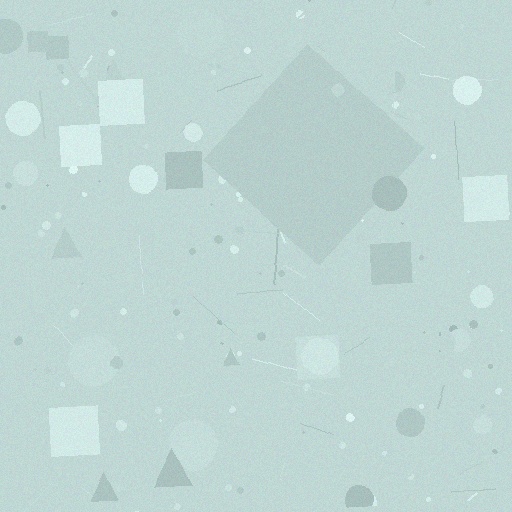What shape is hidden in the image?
A diamond is hidden in the image.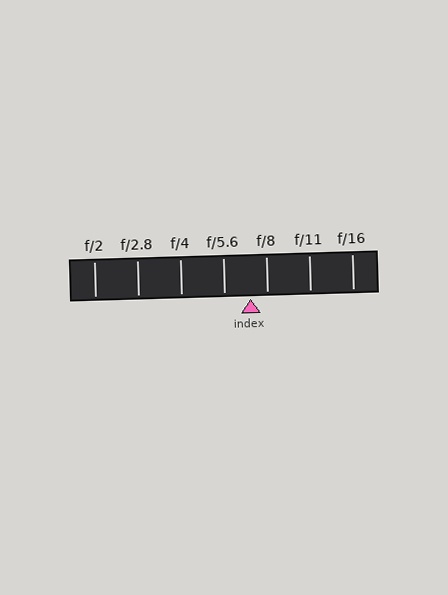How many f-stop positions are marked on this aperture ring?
There are 7 f-stop positions marked.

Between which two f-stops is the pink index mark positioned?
The index mark is between f/5.6 and f/8.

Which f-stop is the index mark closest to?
The index mark is closest to f/8.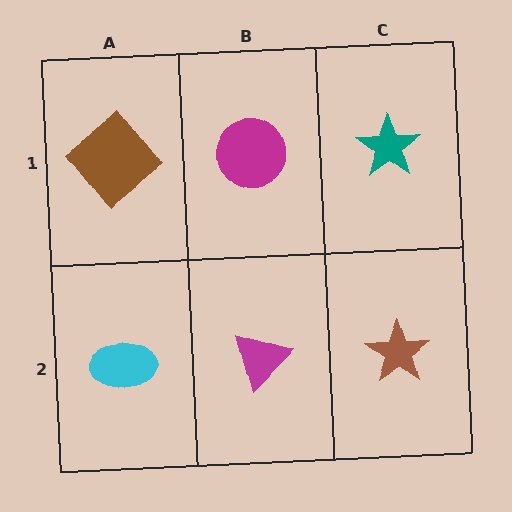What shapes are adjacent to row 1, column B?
A magenta triangle (row 2, column B), a brown diamond (row 1, column A), a teal star (row 1, column C).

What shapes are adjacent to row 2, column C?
A teal star (row 1, column C), a magenta triangle (row 2, column B).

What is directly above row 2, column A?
A brown diamond.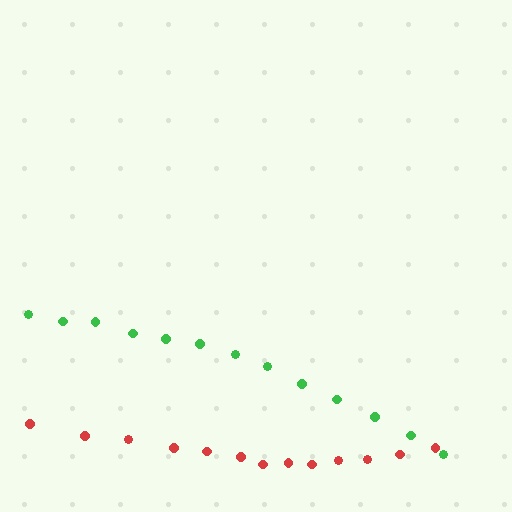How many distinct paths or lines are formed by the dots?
There are 2 distinct paths.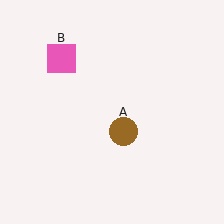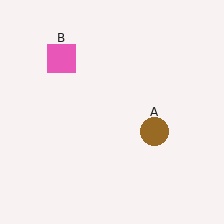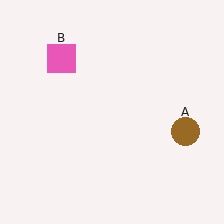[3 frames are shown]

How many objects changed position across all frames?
1 object changed position: brown circle (object A).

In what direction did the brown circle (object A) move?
The brown circle (object A) moved right.